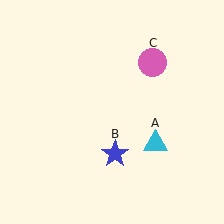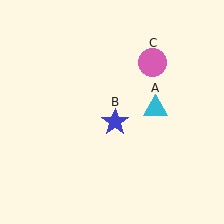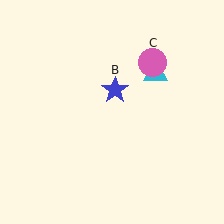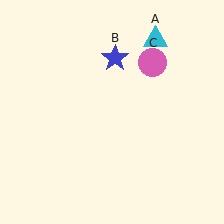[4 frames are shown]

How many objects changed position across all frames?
2 objects changed position: cyan triangle (object A), blue star (object B).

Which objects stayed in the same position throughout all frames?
Pink circle (object C) remained stationary.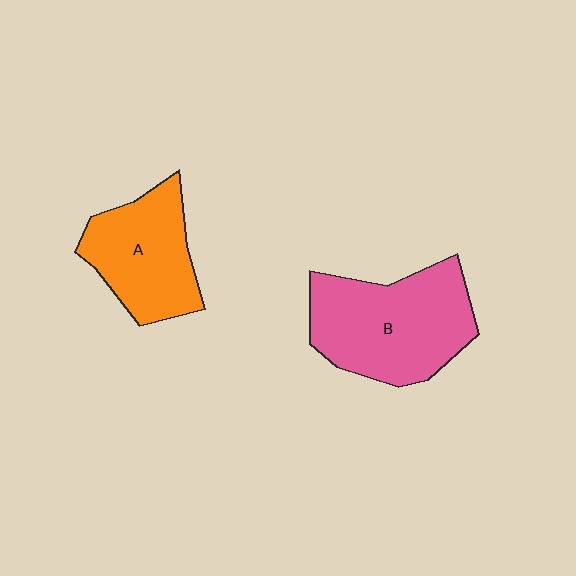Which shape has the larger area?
Shape B (pink).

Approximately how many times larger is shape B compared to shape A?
Approximately 1.3 times.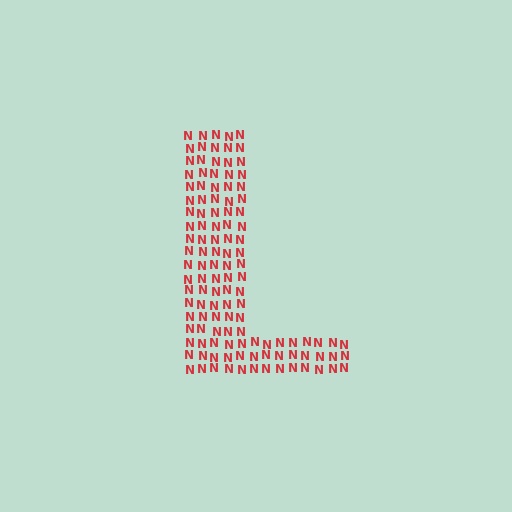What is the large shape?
The large shape is the letter L.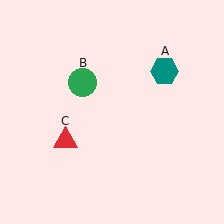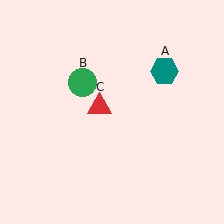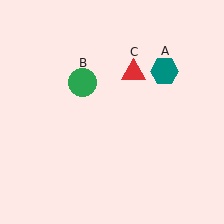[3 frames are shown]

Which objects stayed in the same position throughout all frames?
Teal hexagon (object A) and green circle (object B) remained stationary.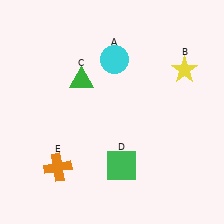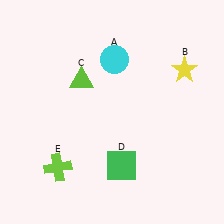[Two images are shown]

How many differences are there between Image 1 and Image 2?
There are 2 differences between the two images.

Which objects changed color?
C changed from green to lime. E changed from orange to lime.